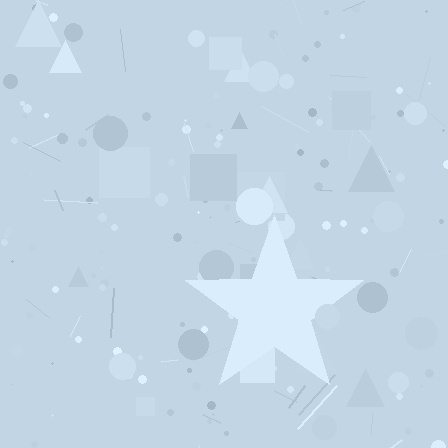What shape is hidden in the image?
A star is hidden in the image.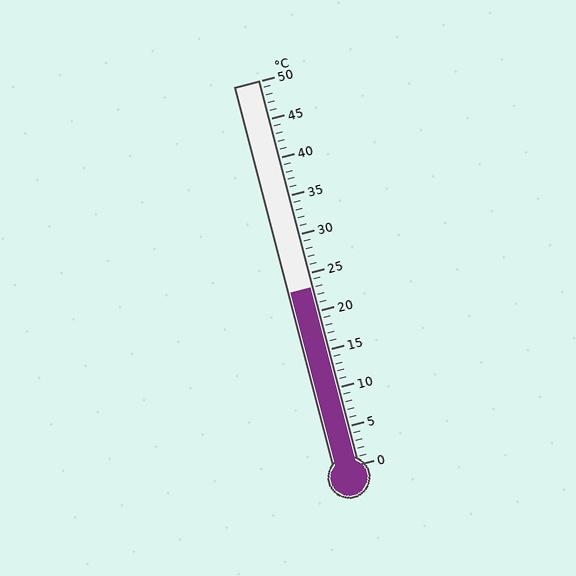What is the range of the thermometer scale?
The thermometer scale ranges from 0°C to 50°C.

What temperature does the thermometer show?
The thermometer shows approximately 23°C.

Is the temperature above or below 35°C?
The temperature is below 35°C.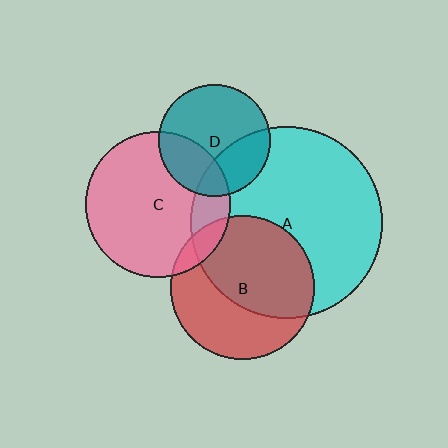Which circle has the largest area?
Circle A (cyan).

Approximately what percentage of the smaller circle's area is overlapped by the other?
Approximately 55%.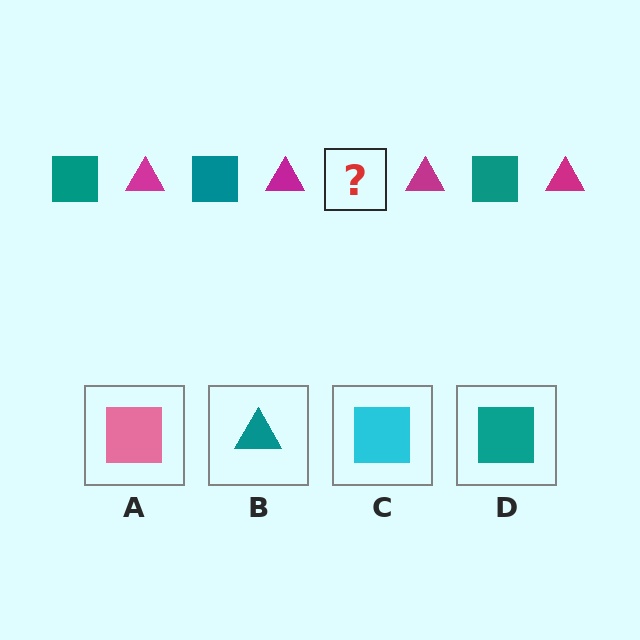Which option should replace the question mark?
Option D.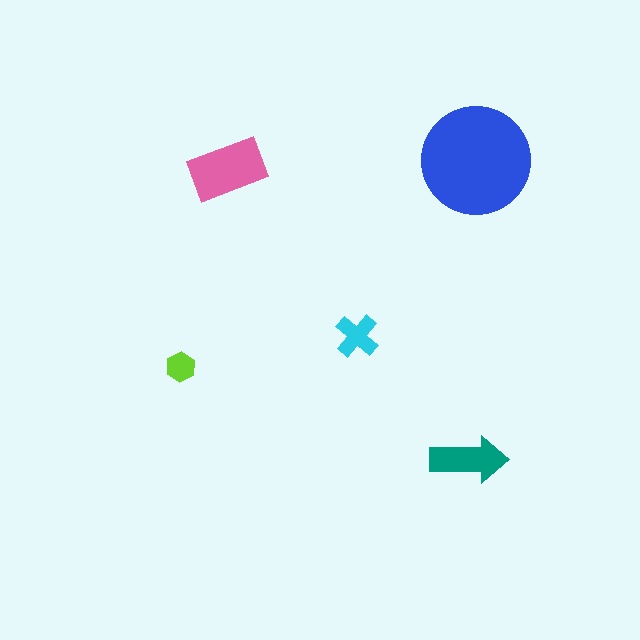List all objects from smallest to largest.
The lime hexagon, the cyan cross, the teal arrow, the pink rectangle, the blue circle.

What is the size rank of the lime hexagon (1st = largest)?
5th.